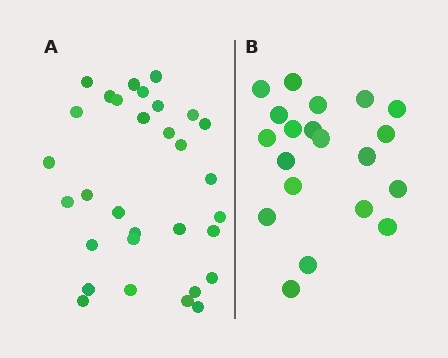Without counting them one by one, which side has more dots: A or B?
Region A (the left region) has more dots.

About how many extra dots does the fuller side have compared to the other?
Region A has roughly 12 or so more dots than region B.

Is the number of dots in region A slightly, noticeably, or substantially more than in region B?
Region A has substantially more. The ratio is roughly 1.6 to 1.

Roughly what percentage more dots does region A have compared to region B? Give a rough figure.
About 55% more.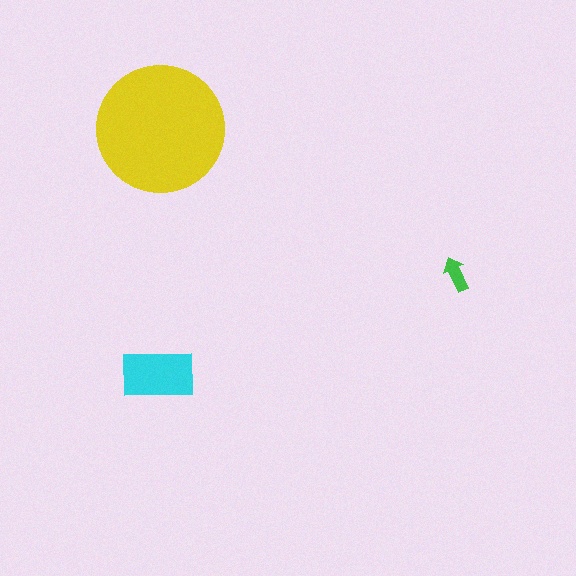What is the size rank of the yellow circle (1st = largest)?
1st.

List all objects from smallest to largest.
The green arrow, the cyan rectangle, the yellow circle.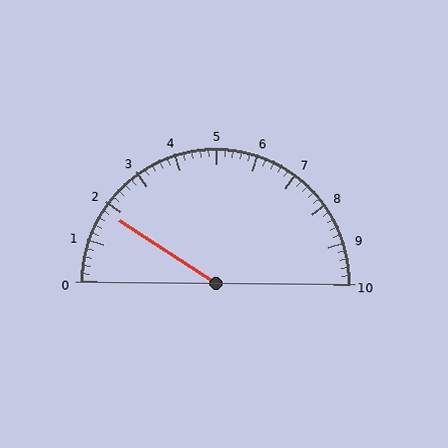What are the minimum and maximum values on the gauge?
The gauge ranges from 0 to 10.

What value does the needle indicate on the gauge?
The needle indicates approximately 1.8.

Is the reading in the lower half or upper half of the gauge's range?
The reading is in the lower half of the range (0 to 10).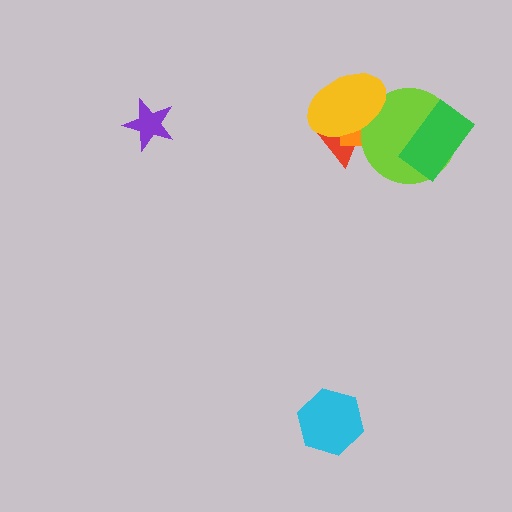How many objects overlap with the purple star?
0 objects overlap with the purple star.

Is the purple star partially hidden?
No, no other shape covers it.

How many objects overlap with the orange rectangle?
4 objects overlap with the orange rectangle.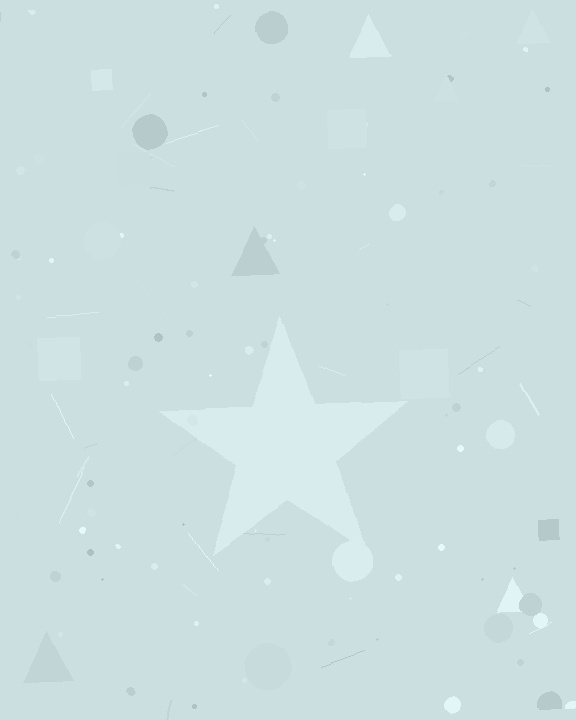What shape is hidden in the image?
A star is hidden in the image.